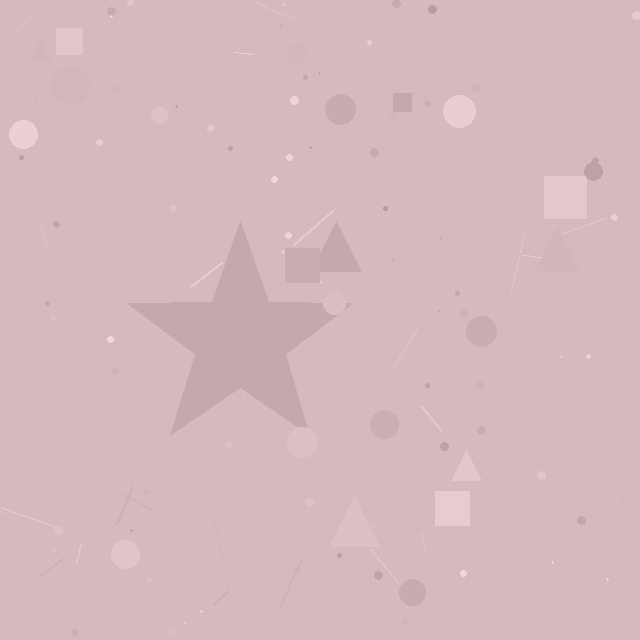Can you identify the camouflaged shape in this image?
The camouflaged shape is a star.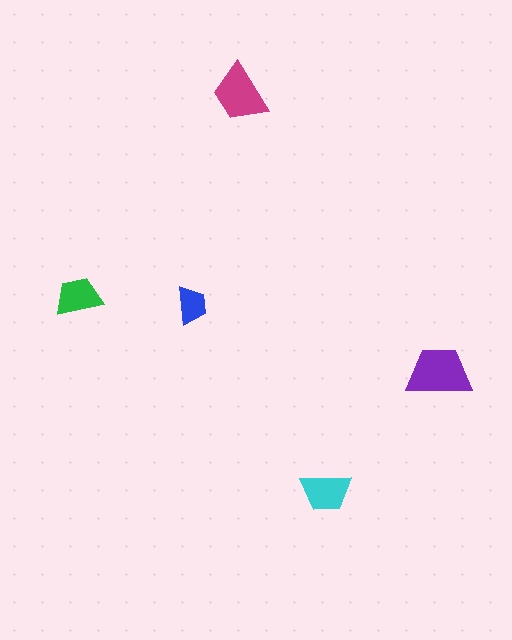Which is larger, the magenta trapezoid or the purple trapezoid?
The purple one.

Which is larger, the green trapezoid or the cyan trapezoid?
The cyan one.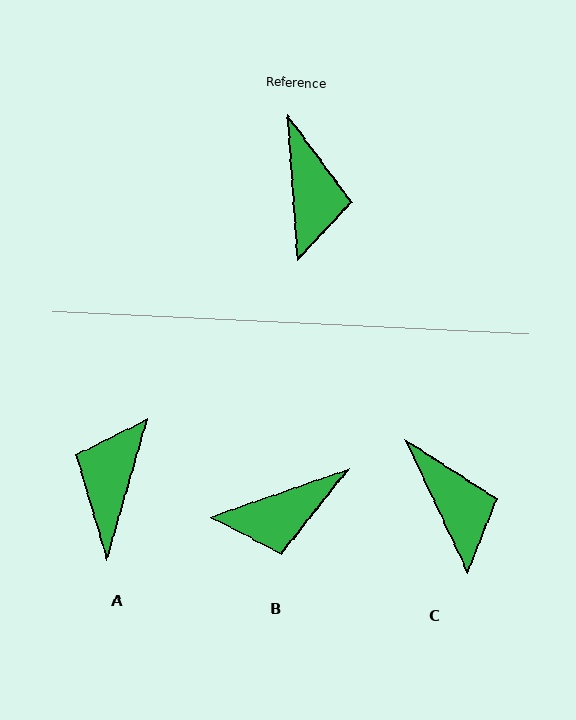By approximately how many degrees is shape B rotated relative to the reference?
Approximately 75 degrees clockwise.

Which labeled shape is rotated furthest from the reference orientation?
A, about 160 degrees away.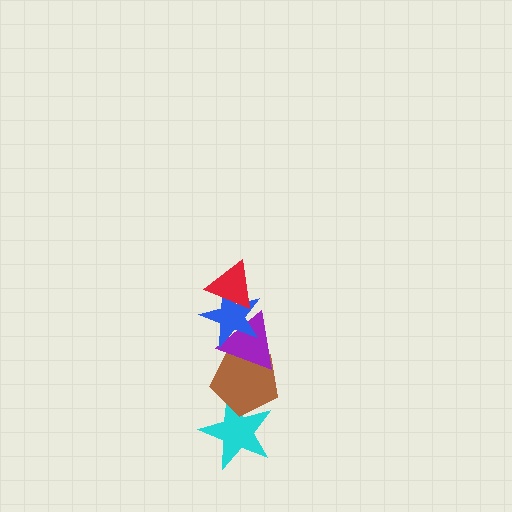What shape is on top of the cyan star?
The brown pentagon is on top of the cyan star.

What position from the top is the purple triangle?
The purple triangle is 3rd from the top.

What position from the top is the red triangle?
The red triangle is 1st from the top.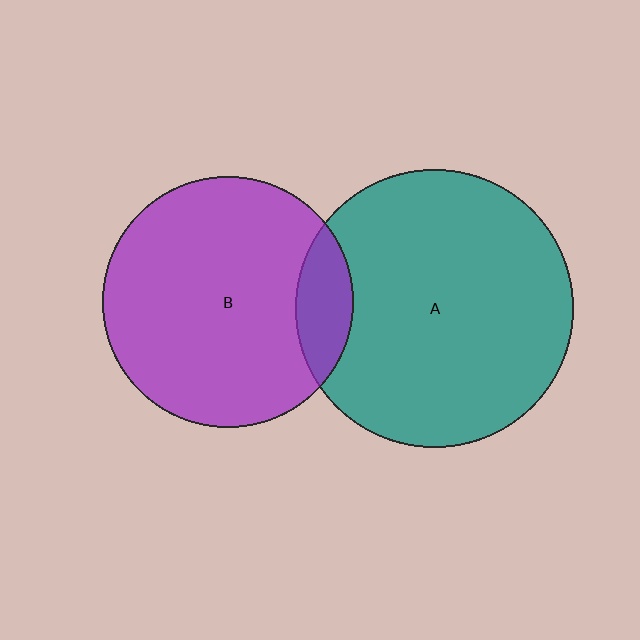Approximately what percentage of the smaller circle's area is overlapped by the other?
Approximately 15%.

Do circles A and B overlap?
Yes.